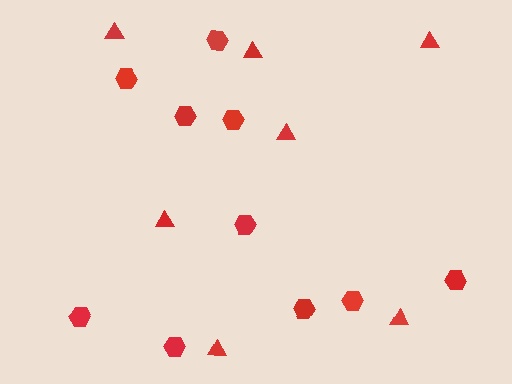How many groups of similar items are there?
There are 2 groups: one group of triangles (7) and one group of hexagons (10).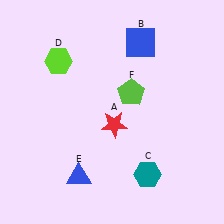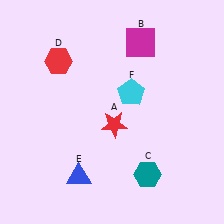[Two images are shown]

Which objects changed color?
B changed from blue to magenta. D changed from lime to red. F changed from lime to cyan.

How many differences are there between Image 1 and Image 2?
There are 3 differences between the two images.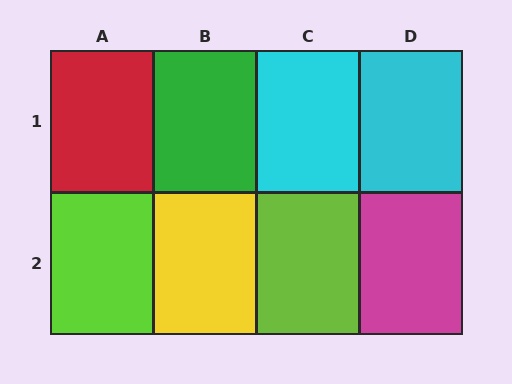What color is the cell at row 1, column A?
Red.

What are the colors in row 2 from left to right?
Lime, yellow, lime, magenta.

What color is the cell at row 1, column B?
Green.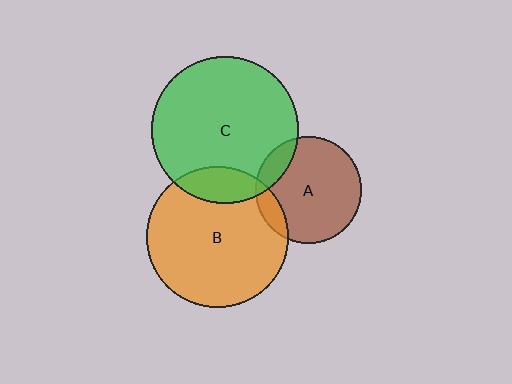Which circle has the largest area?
Circle C (green).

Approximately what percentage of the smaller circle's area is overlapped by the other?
Approximately 10%.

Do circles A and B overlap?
Yes.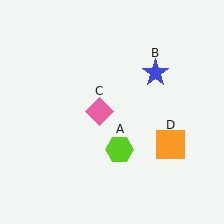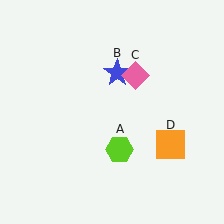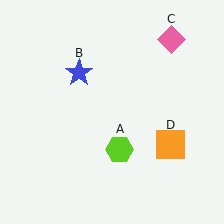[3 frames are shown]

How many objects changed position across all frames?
2 objects changed position: blue star (object B), pink diamond (object C).